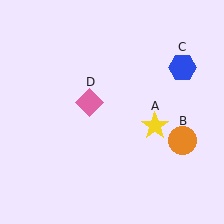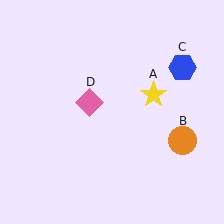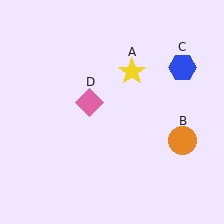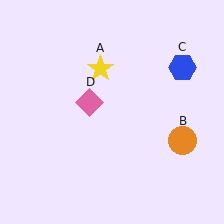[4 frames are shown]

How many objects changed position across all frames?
1 object changed position: yellow star (object A).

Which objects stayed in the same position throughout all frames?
Orange circle (object B) and blue hexagon (object C) and pink diamond (object D) remained stationary.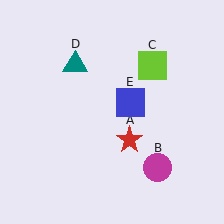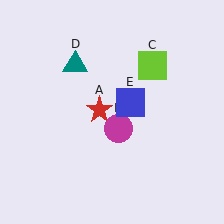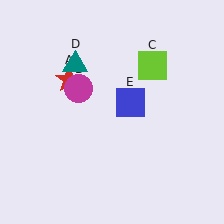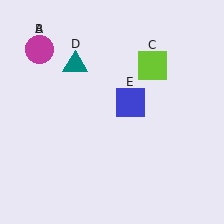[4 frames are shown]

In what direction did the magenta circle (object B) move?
The magenta circle (object B) moved up and to the left.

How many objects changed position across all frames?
2 objects changed position: red star (object A), magenta circle (object B).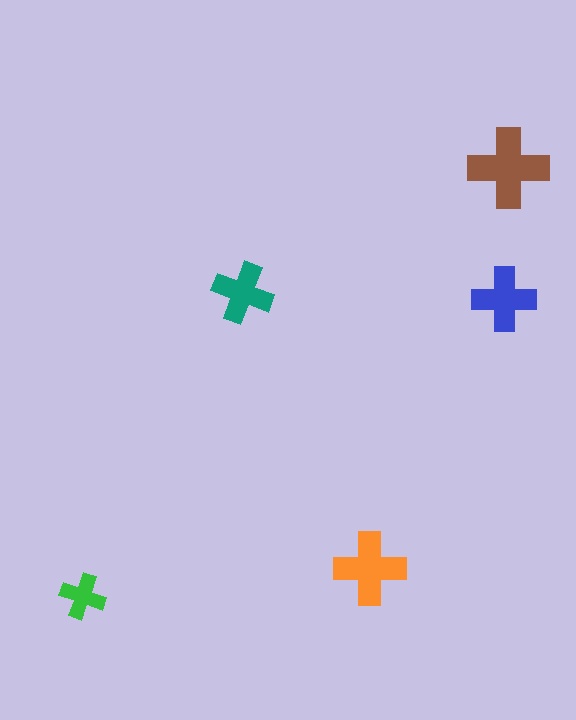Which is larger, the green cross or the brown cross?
The brown one.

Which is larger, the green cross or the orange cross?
The orange one.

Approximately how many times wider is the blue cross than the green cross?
About 1.5 times wider.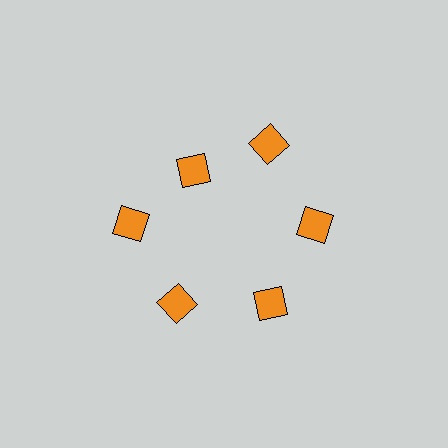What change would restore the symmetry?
The symmetry would be restored by moving it outward, back onto the ring so that all 6 squares sit at equal angles and equal distance from the center.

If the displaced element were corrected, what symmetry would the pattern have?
It would have 6-fold rotational symmetry — the pattern would map onto itself every 60 degrees.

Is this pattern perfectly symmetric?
No. The 6 orange squares are arranged in a ring, but one element near the 11 o'clock position is pulled inward toward the center, breaking the 6-fold rotational symmetry.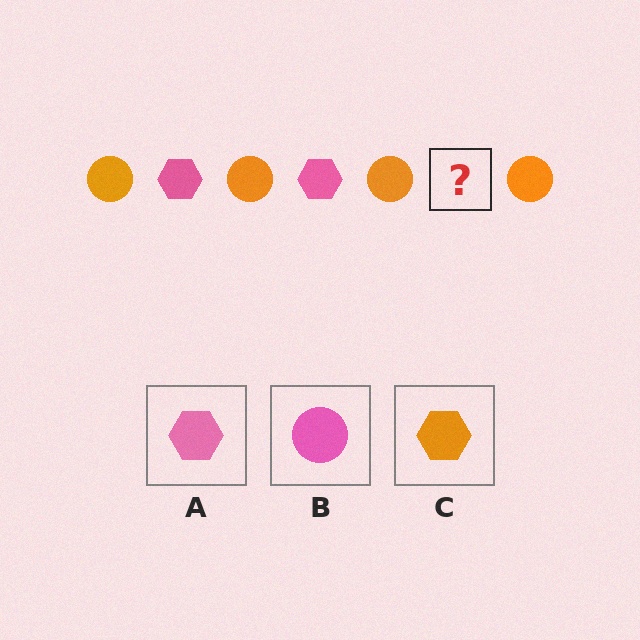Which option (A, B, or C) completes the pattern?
A.